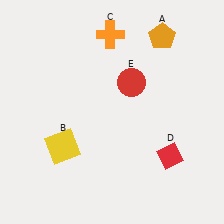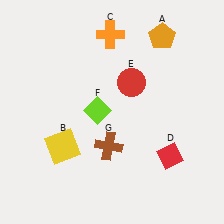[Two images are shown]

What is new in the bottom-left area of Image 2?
A brown cross (G) was added in the bottom-left area of Image 2.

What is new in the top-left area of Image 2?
A lime diamond (F) was added in the top-left area of Image 2.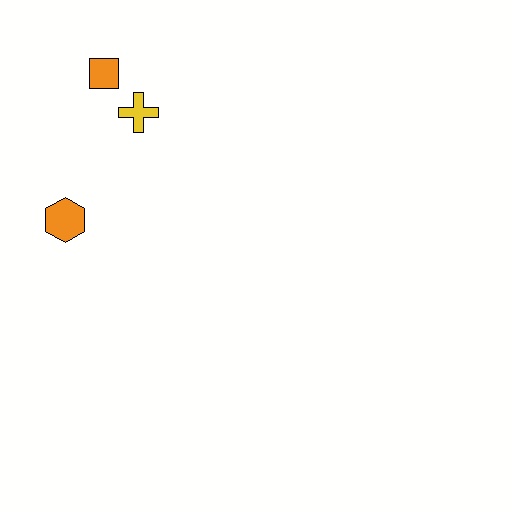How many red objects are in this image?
There are no red objects.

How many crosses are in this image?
There is 1 cross.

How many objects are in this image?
There are 3 objects.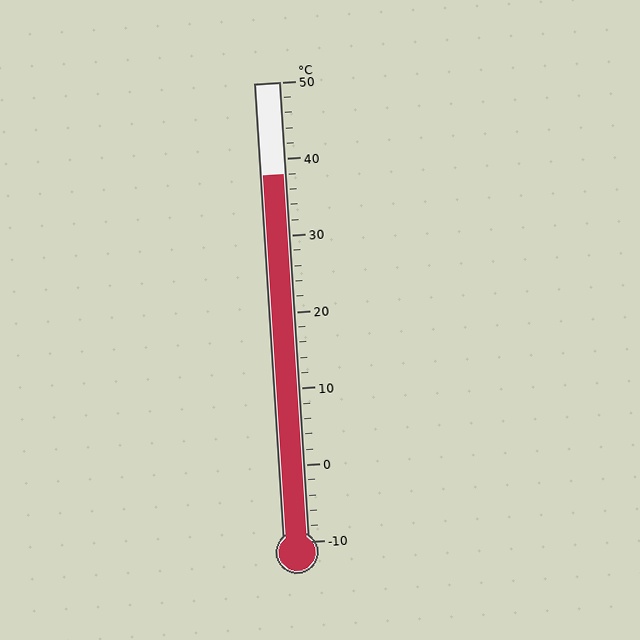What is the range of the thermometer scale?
The thermometer scale ranges from -10°C to 50°C.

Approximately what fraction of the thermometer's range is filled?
The thermometer is filled to approximately 80% of its range.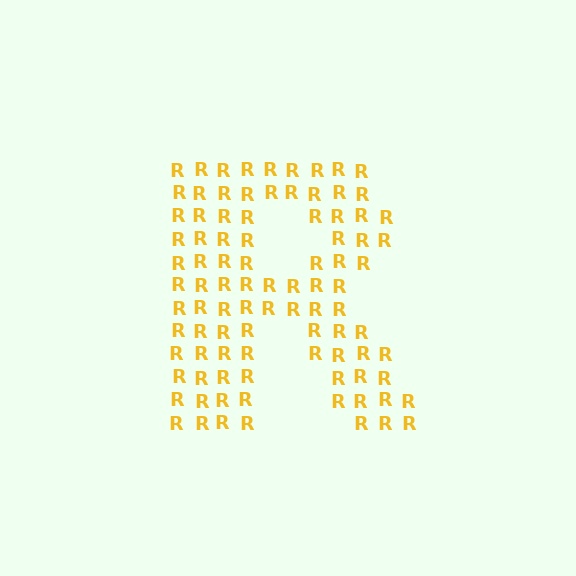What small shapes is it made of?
It is made of small letter R's.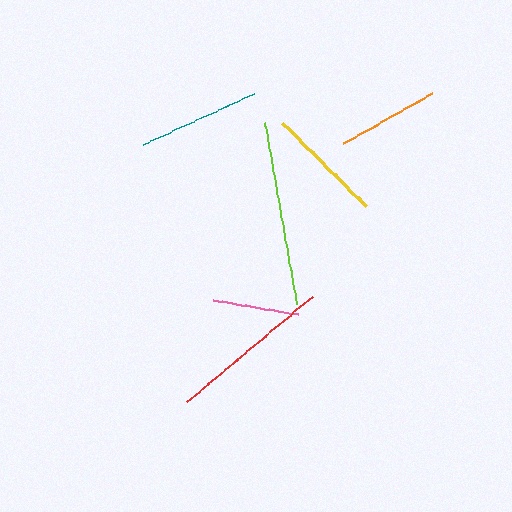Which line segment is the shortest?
The pink line is the shortest at approximately 85 pixels.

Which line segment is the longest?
The lime line is the longest at approximately 186 pixels.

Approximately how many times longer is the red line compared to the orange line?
The red line is approximately 1.6 times the length of the orange line.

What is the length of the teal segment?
The teal segment is approximately 122 pixels long.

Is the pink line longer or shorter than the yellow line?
The yellow line is longer than the pink line.